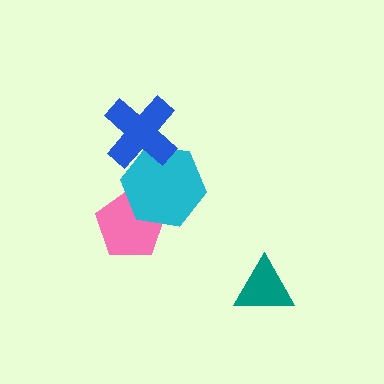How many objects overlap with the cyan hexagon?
2 objects overlap with the cyan hexagon.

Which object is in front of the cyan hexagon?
The blue cross is in front of the cyan hexagon.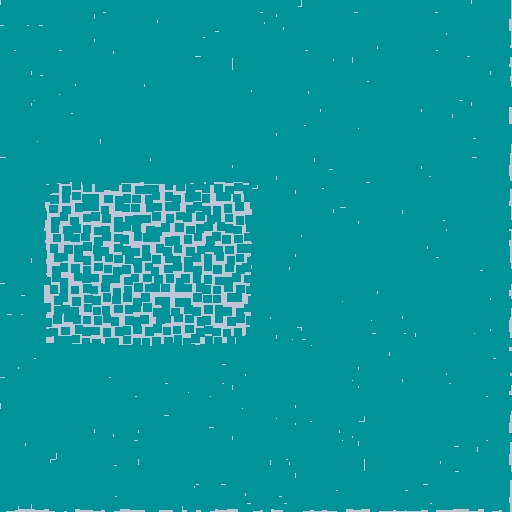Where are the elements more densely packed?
The elements are more densely packed outside the rectangle boundary.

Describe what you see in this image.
The image contains small teal elements arranged at two different densities. A rectangle-shaped region is visible where the elements are less densely packed than the surrounding area.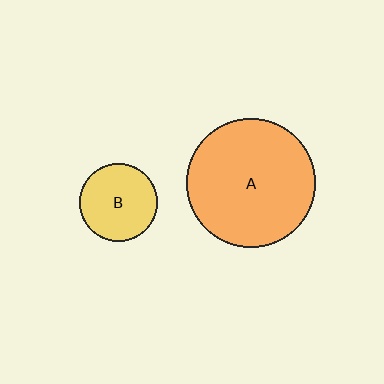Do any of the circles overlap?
No, none of the circles overlap.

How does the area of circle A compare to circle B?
Approximately 2.7 times.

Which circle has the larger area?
Circle A (orange).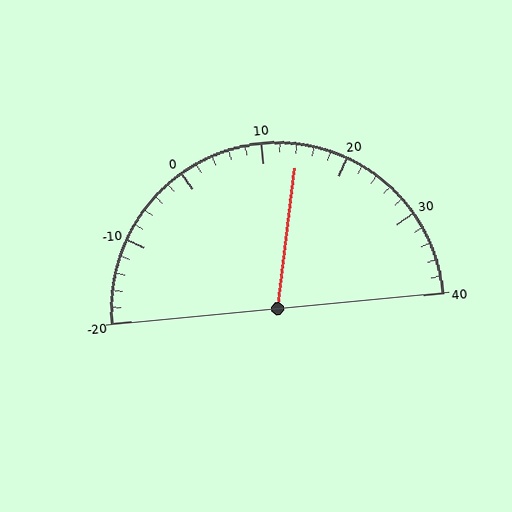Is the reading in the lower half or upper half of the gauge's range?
The reading is in the upper half of the range (-20 to 40).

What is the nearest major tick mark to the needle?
The nearest major tick mark is 10.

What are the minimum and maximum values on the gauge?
The gauge ranges from -20 to 40.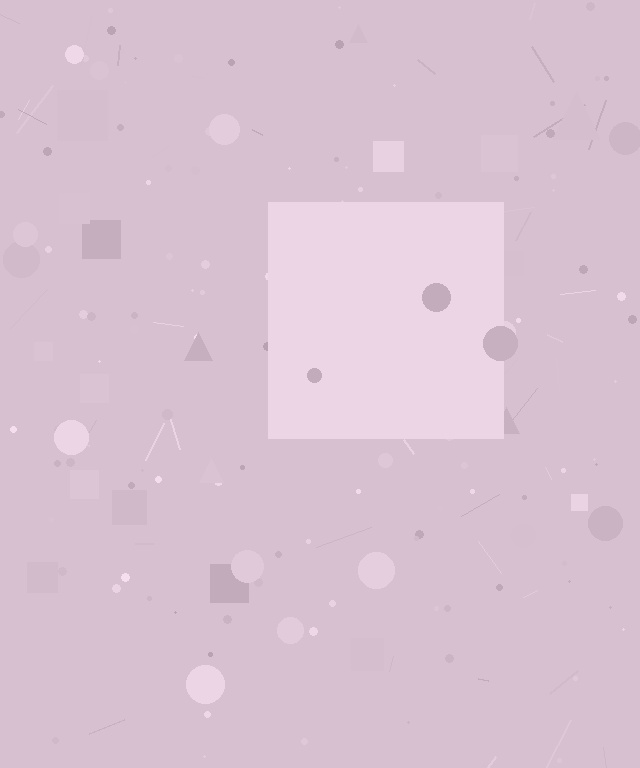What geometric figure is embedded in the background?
A square is embedded in the background.